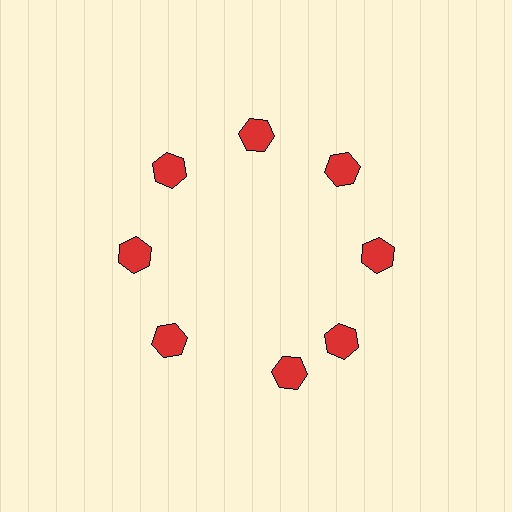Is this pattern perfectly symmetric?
No. The 8 red hexagons are arranged in a ring, but one element near the 6 o'clock position is rotated out of alignment along the ring, breaking the 8-fold rotational symmetry.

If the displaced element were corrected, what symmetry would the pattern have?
It would have 8-fold rotational symmetry — the pattern would map onto itself every 45 degrees.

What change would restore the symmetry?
The symmetry would be restored by rotating it back into even spacing with its neighbors so that all 8 hexagons sit at equal angles and equal distance from the center.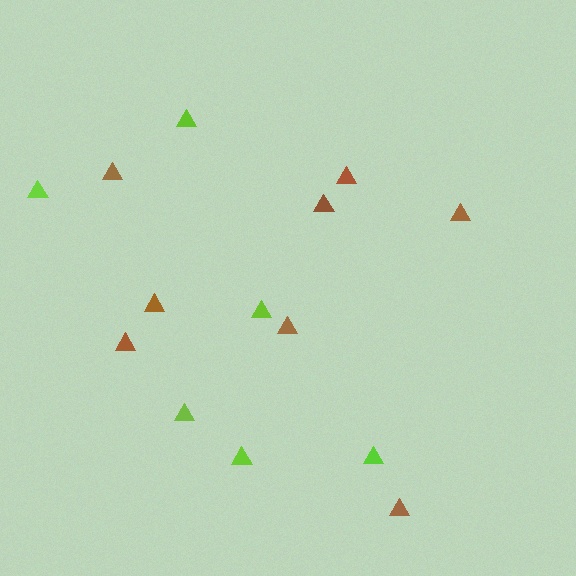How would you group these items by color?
There are 2 groups: one group of lime triangles (6) and one group of brown triangles (8).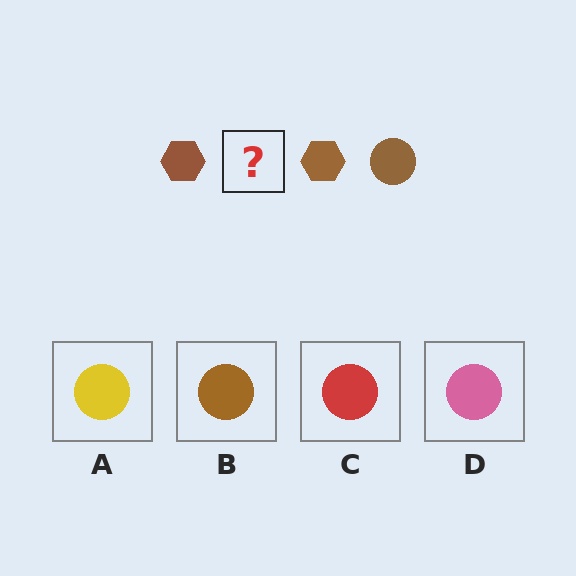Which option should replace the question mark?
Option B.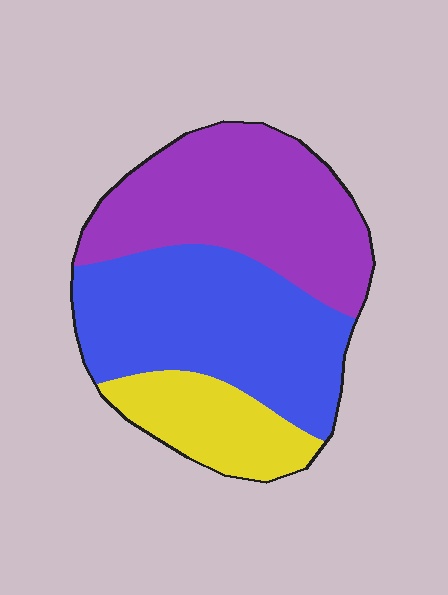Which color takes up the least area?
Yellow, at roughly 20%.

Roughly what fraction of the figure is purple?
Purple covers around 40% of the figure.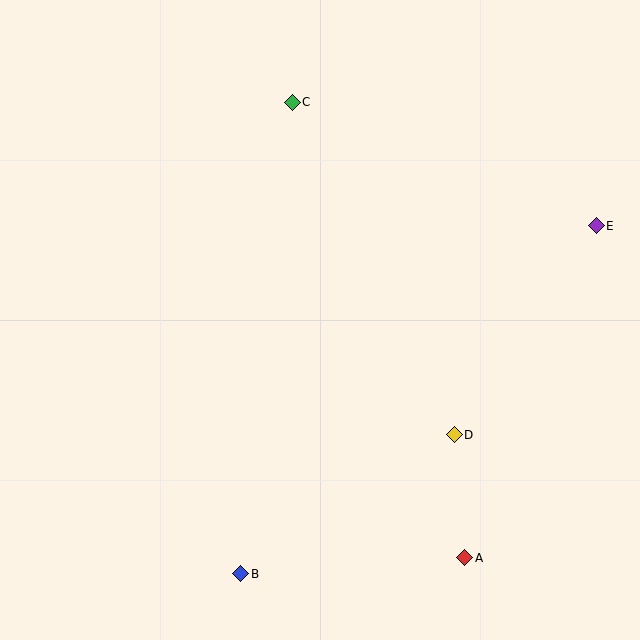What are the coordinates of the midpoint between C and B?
The midpoint between C and B is at (266, 338).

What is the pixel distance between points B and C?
The distance between B and C is 474 pixels.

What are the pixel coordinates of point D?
Point D is at (454, 435).